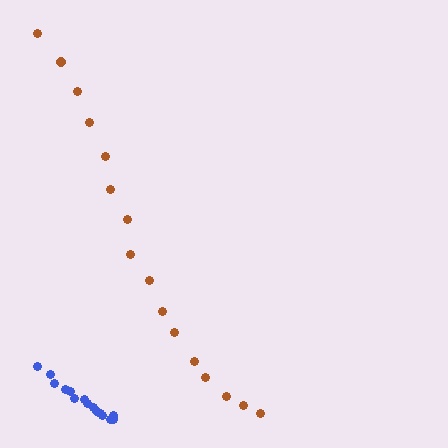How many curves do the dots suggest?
There are 2 distinct paths.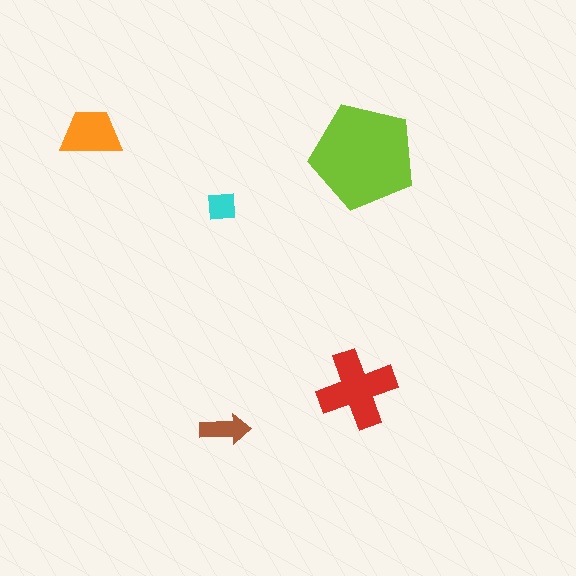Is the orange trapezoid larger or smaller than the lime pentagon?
Smaller.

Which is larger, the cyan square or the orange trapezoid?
The orange trapezoid.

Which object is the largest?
The lime pentagon.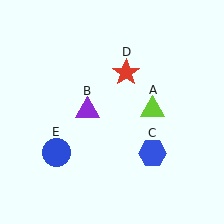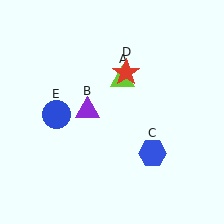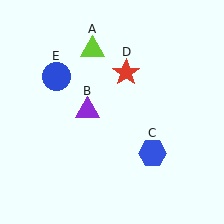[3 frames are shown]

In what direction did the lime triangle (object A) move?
The lime triangle (object A) moved up and to the left.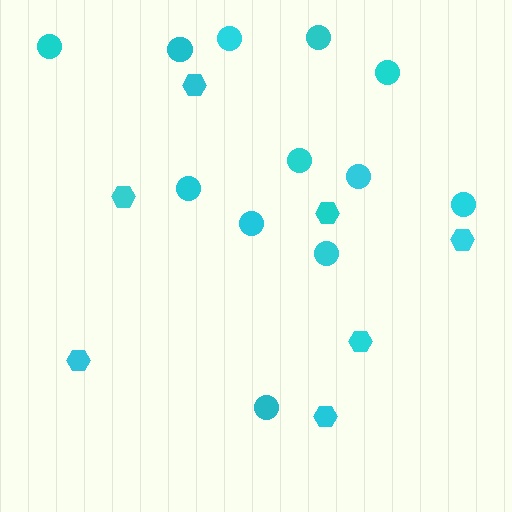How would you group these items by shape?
There are 2 groups: one group of hexagons (7) and one group of circles (12).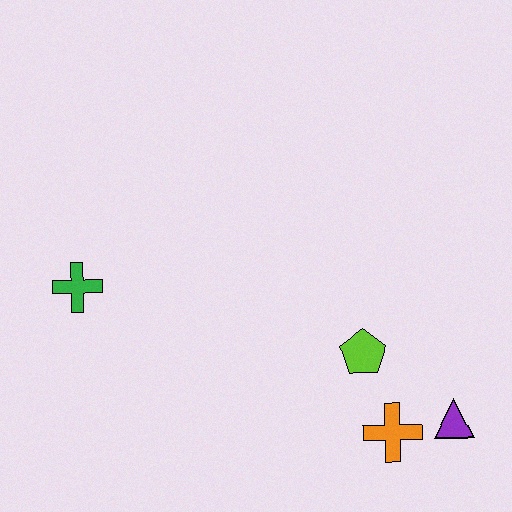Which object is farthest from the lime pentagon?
The green cross is farthest from the lime pentagon.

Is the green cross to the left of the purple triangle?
Yes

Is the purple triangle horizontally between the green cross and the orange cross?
No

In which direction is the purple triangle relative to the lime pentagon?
The purple triangle is to the right of the lime pentagon.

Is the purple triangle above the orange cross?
Yes